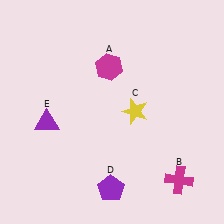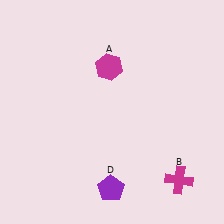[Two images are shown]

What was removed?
The yellow star (C), the purple triangle (E) were removed in Image 2.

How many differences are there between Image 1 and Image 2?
There are 2 differences between the two images.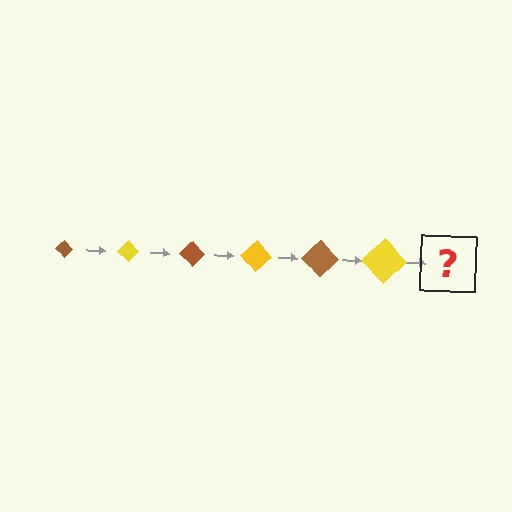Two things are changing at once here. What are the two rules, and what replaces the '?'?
The two rules are that the diamond grows larger each step and the color cycles through brown and yellow. The '?' should be a brown diamond, larger than the previous one.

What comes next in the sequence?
The next element should be a brown diamond, larger than the previous one.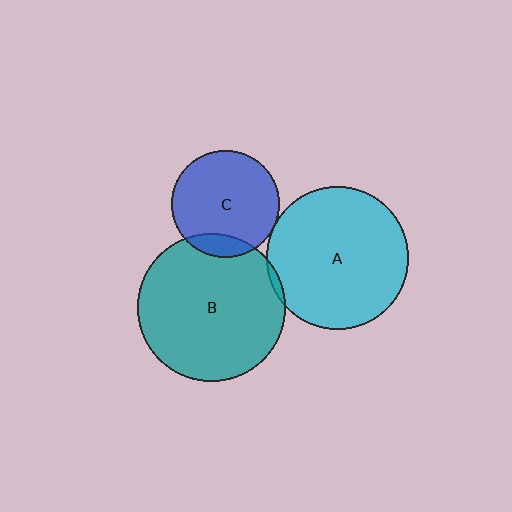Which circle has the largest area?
Circle B (teal).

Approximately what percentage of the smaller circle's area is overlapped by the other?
Approximately 5%.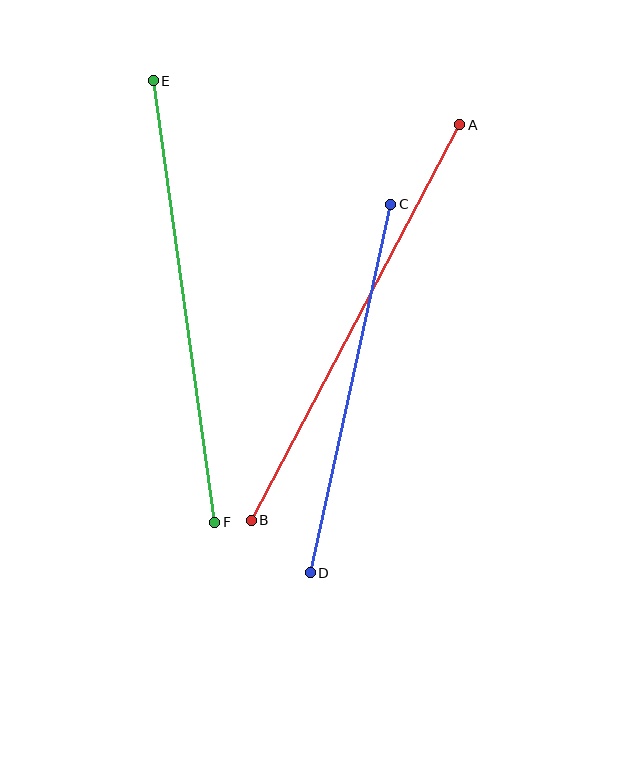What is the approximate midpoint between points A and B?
The midpoint is at approximately (356, 322) pixels.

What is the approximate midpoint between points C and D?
The midpoint is at approximately (351, 389) pixels.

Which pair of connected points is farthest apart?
Points A and B are farthest apart.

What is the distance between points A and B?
The distance is approximately 447 pixels.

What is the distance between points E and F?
The distance is approximately 446 pixels.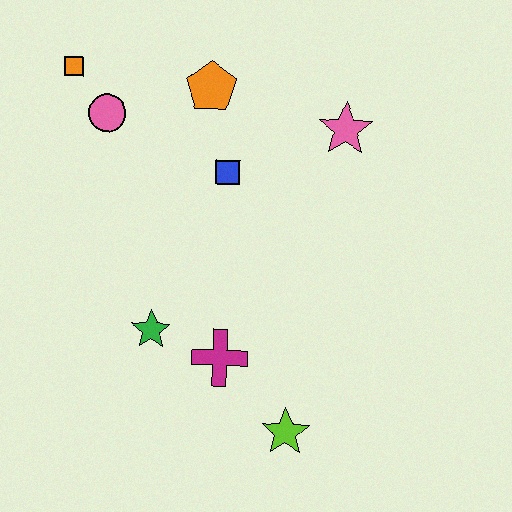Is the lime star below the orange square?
Yes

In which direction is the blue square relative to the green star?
The blue square is above the green star.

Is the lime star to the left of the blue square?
No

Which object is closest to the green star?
The magenta cross is closest to the green star.